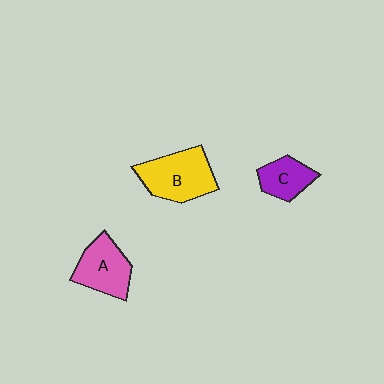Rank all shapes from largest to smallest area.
From largest to smallest: B (yellow), A (pink), C (purple).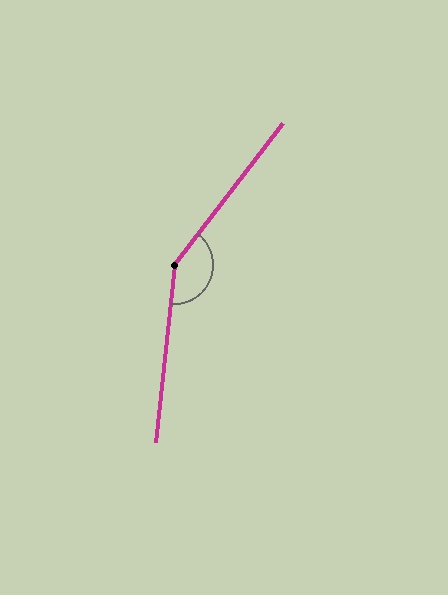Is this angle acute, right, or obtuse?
It is obtuse.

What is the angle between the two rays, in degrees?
Approximately 149 degrees.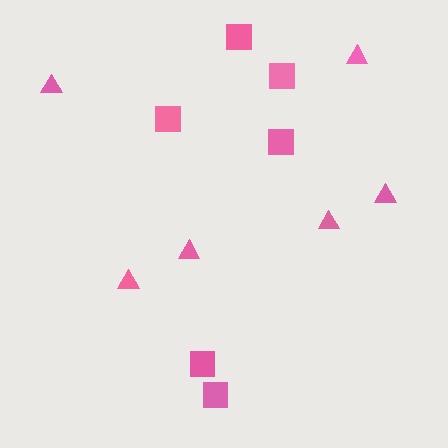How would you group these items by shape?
There are 2 groups: one group of squares (6) and one group of triangles (6).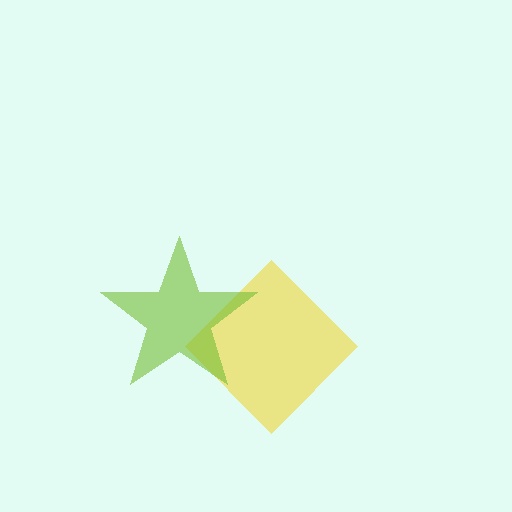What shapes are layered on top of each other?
The layered shapes are: a yellow diamond, a lime star.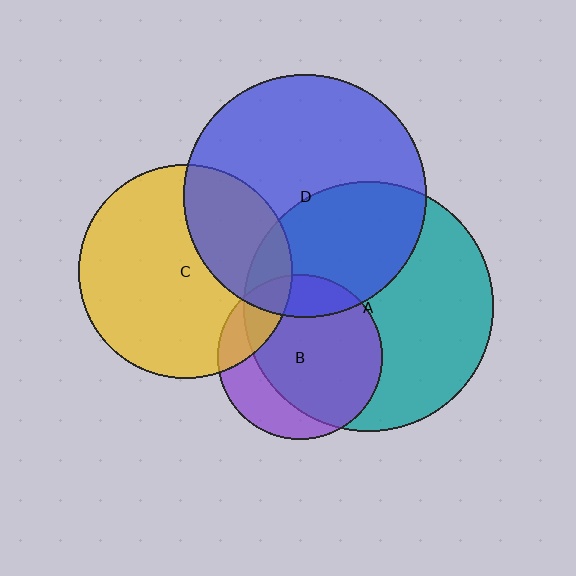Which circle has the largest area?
Circle A (teal).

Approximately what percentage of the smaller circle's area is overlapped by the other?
Approximately 30%.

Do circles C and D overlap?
Yes.